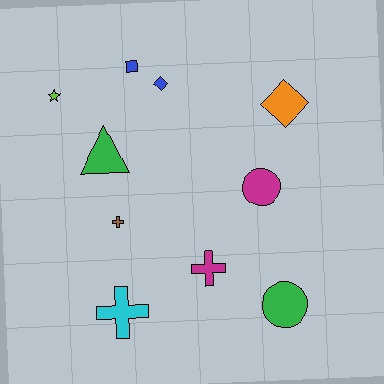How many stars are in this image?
There is 1 star.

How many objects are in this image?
There are 10 objects.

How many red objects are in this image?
There are no red objects.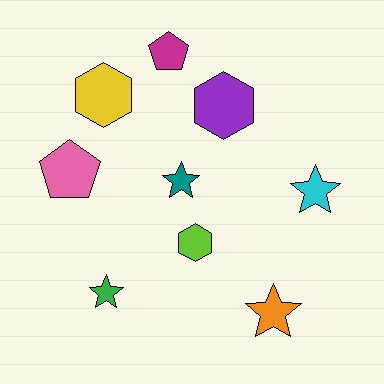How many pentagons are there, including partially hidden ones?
There are 2 pentagons.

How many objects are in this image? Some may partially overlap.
There are 9 objects.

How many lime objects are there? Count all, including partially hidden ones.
There is 1 lime object.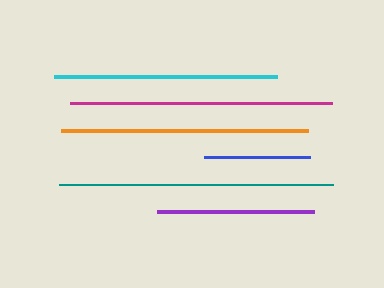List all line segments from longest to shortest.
From longest to shortest: teal, magenta, orange, cyan, purple, blue.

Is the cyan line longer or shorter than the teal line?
The teal line is longer than the cyan line.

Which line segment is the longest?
The teal line is the longest at approximately 273 pixels.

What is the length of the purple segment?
The purple segment is approximately 157 pixels long.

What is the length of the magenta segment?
The magenta segment is approximately 262 pixels long.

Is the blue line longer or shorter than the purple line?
The purple line is longer than the blue line.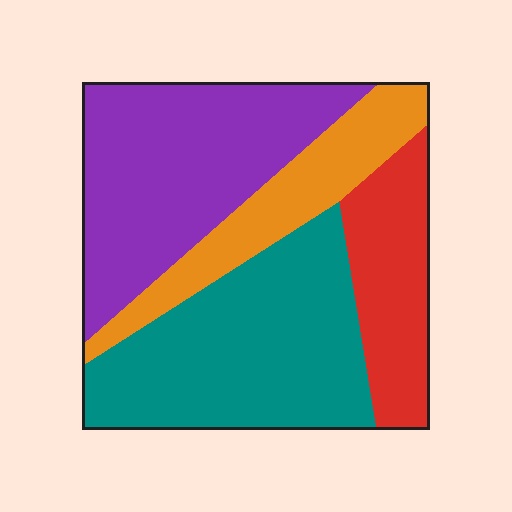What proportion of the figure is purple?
Purple takes up about one third (1/3) of the figure.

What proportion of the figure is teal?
Teal takes up between a third and a half of the figure.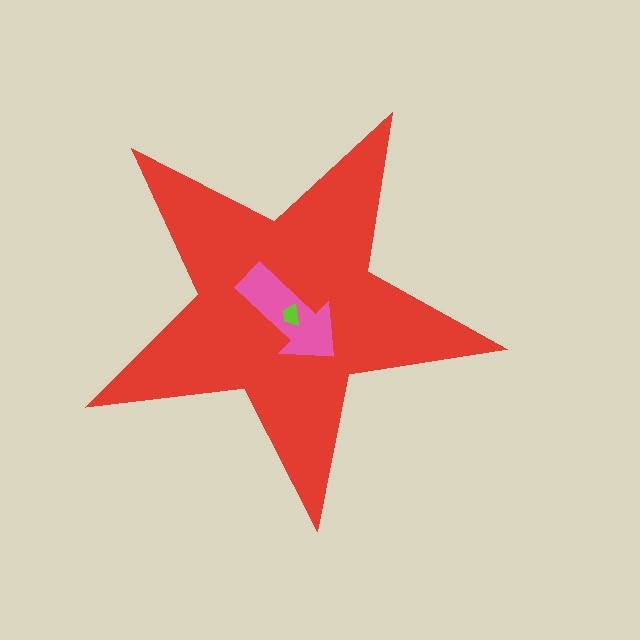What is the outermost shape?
The red star.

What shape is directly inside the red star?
The pink arrow.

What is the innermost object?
The lime trapezoid.